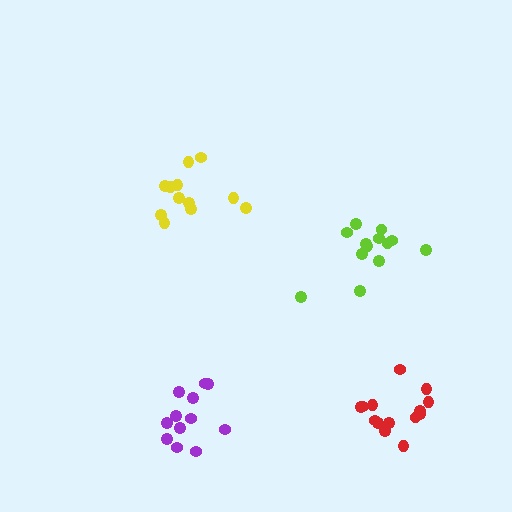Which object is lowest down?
The purple cluster is bottommost.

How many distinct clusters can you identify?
There are 4 distinct clusters.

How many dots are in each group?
Group 1: 12 dots, Group 2: 13 dots, Group 3: 14 dots, Group 4: 12 dots (51 total).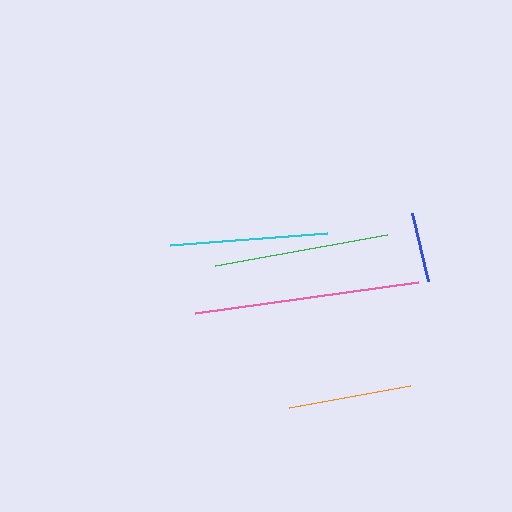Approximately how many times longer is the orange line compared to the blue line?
The orange line is approximately 1.8 times the length of the blue line.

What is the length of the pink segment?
The pink segment is approximately 226 pixels long.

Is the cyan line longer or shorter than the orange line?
The cyan line is longer than the orange line.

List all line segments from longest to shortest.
From longest to shortest: pink, green, cyan, orange, blue.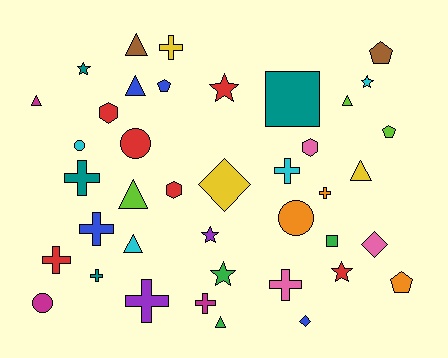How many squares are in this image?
There are 2 squares.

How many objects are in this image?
There are 40 objects.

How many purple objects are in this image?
There are 2 purple objects.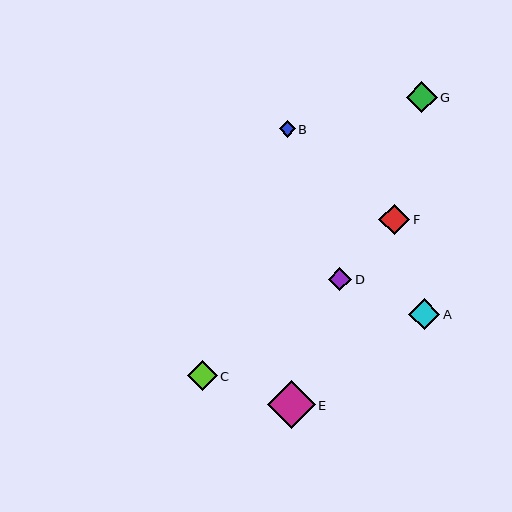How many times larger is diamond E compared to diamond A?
Diamond E is approximately 1.5 times the size of diamond A.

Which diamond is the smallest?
Diamond B is the smallest with a size of approximately 16 pixels.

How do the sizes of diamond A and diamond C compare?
Diamond A and diamond C are approximately the same size.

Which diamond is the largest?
Diamond E is the largest with a size of approximately 48 pixels.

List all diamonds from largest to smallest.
From largest to smallest: E, A, F, G, C, D, B.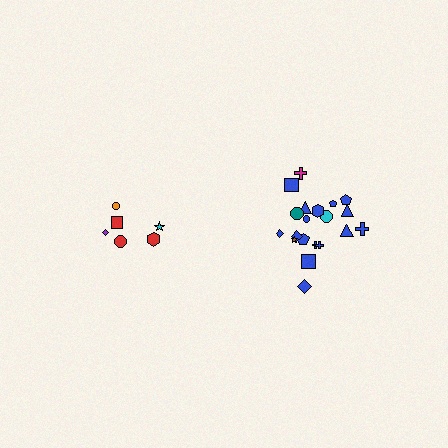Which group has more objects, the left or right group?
The right group.